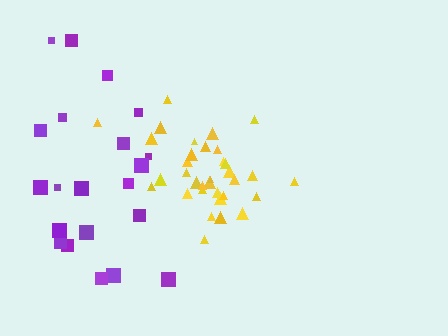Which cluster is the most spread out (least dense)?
Purple.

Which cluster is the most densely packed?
Yellow.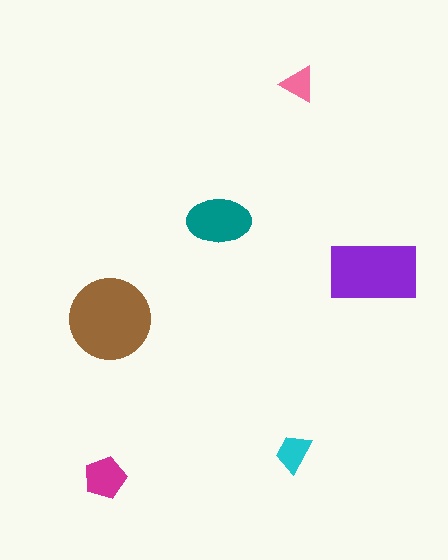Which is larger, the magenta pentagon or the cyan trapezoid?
The magenta pentagon.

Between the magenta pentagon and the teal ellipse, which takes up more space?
The teal ellipse.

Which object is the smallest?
The pink triangle.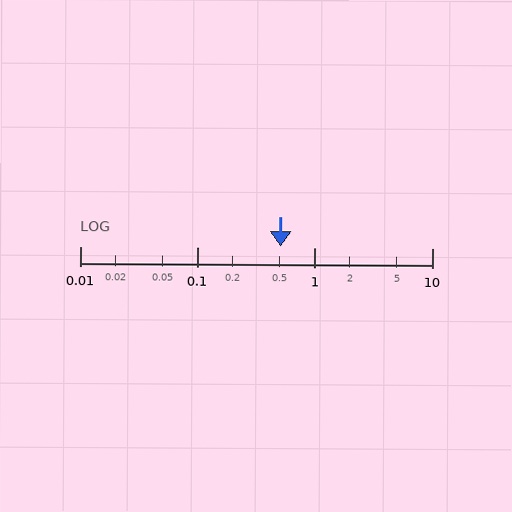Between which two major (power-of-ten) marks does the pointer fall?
The pointer is between 0.1 and 1.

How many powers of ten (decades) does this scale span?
The scale spans 3 decades, from 0.01 to 10.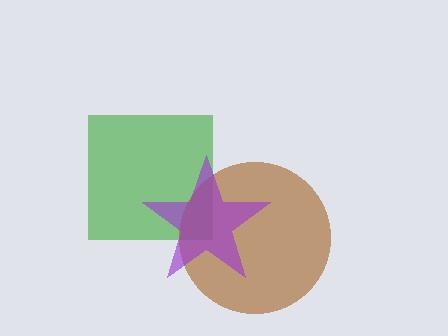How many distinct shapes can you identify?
There are 3 distinct shapes: a green square, a brown circle, a purple star.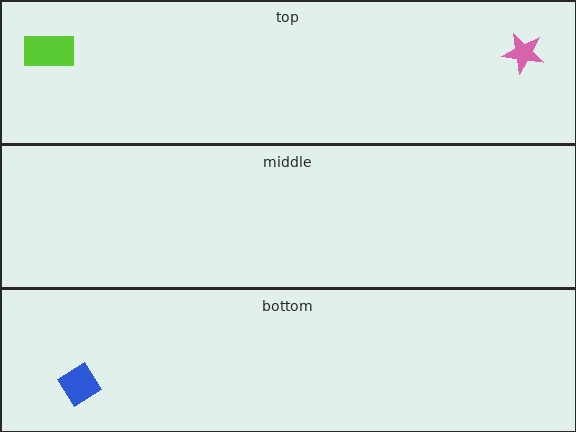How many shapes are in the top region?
2.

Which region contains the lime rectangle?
The top region.